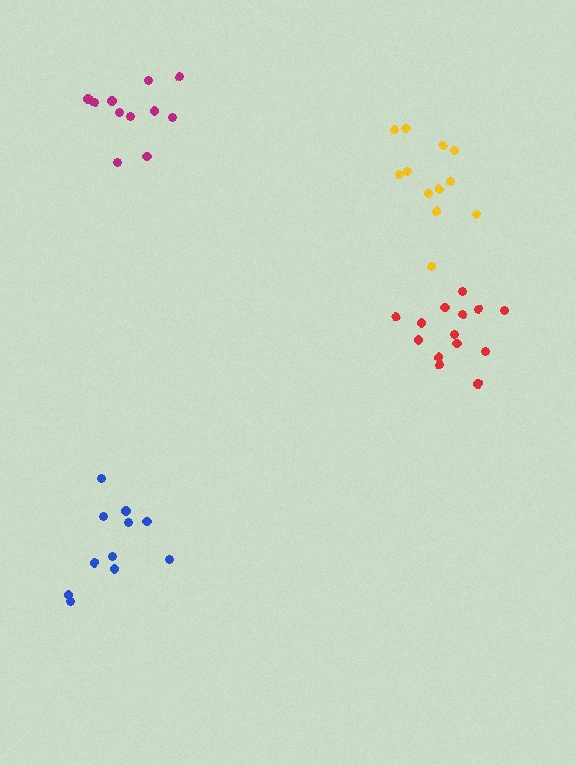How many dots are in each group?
Group 1: 11 dots, Group 2: 14 dots, Group 3: 12 dots, Group 4: 11 dots (48 total).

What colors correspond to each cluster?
The clusters are colored: blue, red, yellow, magenta.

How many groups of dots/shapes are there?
There are 4 groups.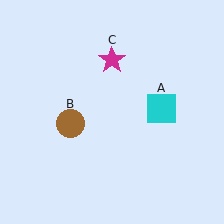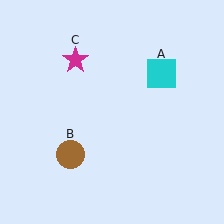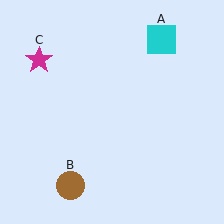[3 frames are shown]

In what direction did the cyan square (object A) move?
The cyan square (object A) moved up.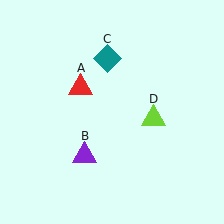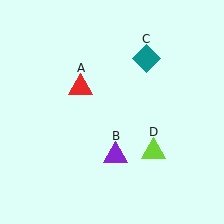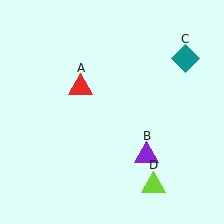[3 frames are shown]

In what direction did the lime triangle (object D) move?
The lime triangle (object D) moved down.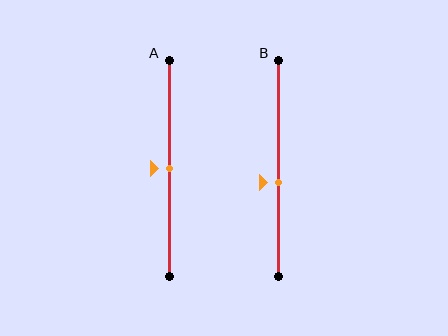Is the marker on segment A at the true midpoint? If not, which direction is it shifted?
Yes, the marker on segment A is at the true midpoint.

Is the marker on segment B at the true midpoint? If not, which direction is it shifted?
No, the marker on segment B is shifted downward by about 7% of the segment length.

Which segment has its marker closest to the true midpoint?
Segment A has its marker closest to the true midpoint.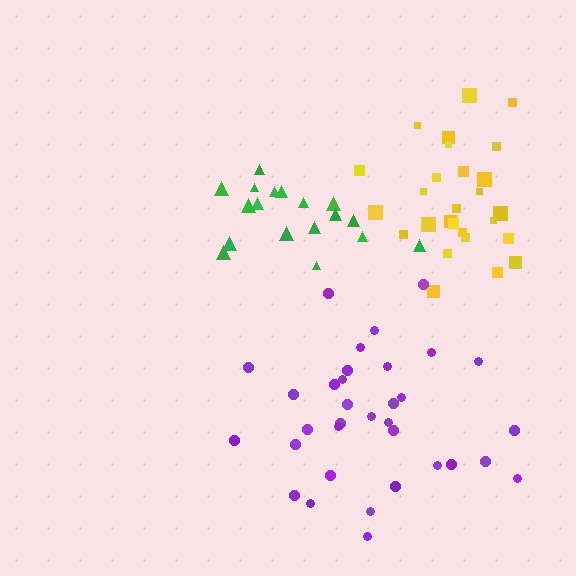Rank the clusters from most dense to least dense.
green, yellow, purple.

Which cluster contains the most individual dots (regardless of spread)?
Purple (34).